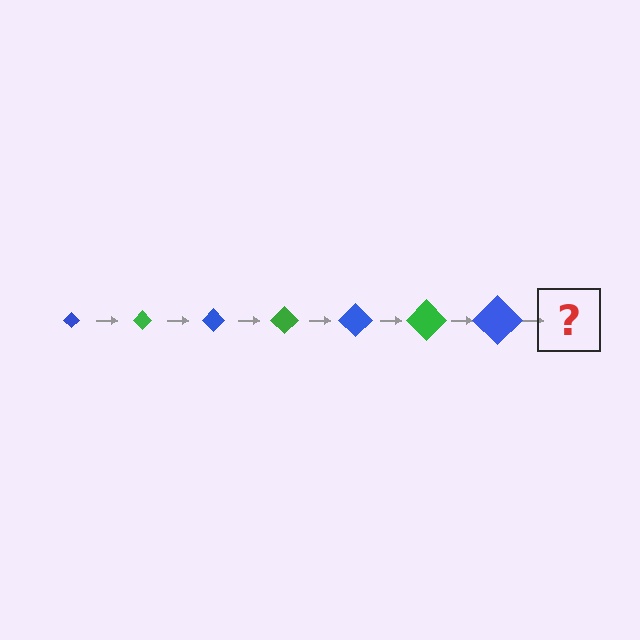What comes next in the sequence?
The next element should be a green diamond, larger than the previous one.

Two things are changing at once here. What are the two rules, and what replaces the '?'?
The two rules are that the diamond grows larger each step and the color cycles through blue and green. The '?' should be a green diamond, larger than the previous one.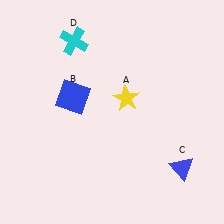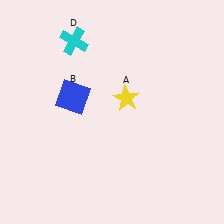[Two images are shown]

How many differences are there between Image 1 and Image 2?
There is 1 difference between the two images.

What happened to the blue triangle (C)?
The blue triangle (C) was removed in Image 2. It was in the bottom-right area of Image 1.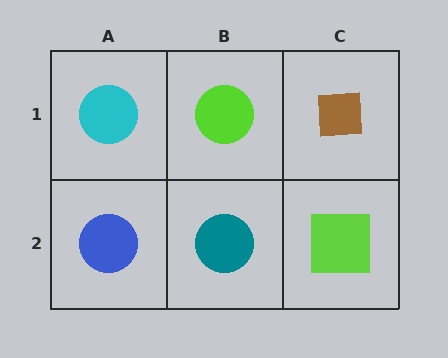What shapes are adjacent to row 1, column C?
A lime square (row 2, column C), a lime circle (row 1, column B).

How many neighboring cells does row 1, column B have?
3.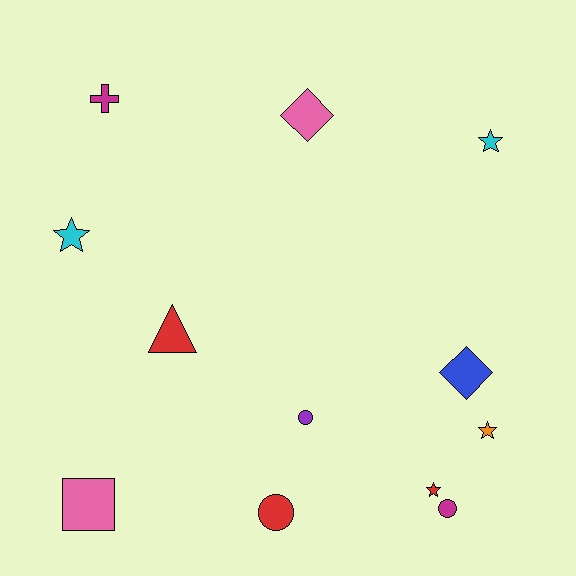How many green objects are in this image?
There are no green objects.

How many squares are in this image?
There is 1 square.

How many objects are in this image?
There are 12 objects.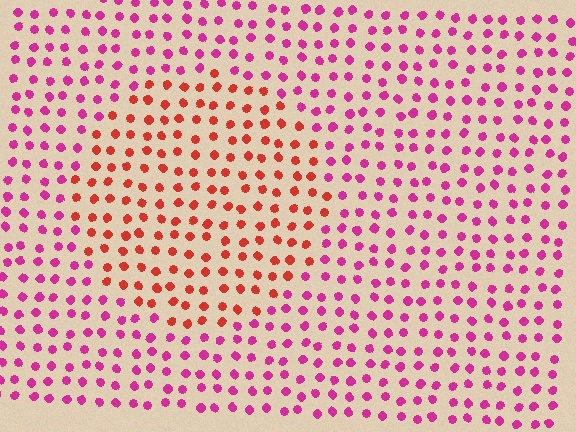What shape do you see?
I see a circle.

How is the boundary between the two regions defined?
The boundary is defined purely by a slight shift in hue (about 43 degrees). Spacing, size, and orientation are identical on both sides.